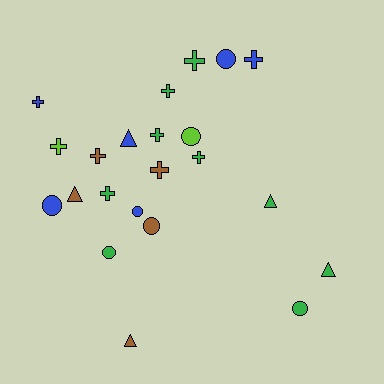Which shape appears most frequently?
Cross, with 10 objects.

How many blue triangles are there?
There is 1 blue triangle.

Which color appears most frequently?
Green, with 9 objects.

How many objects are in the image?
There are 22 objects.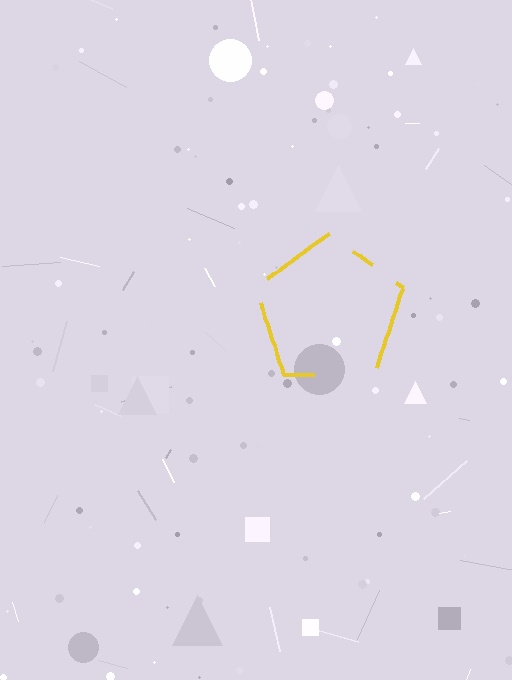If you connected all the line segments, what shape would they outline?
They would outline a pentagon.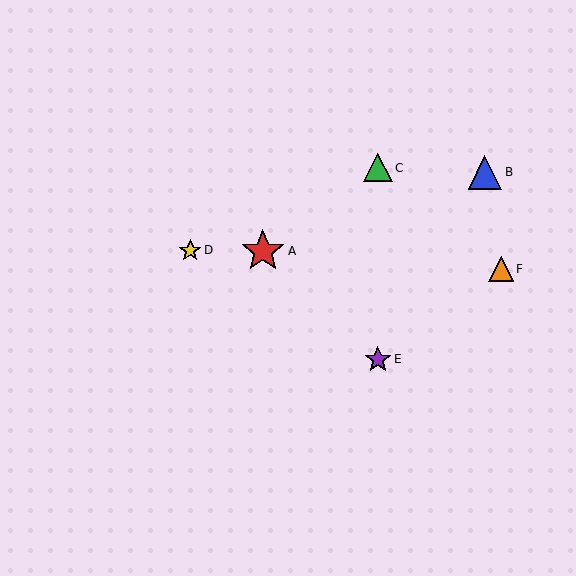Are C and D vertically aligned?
No, C is at x≈378 and D is at x≈190.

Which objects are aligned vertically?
Objects C, E are aligned vertically.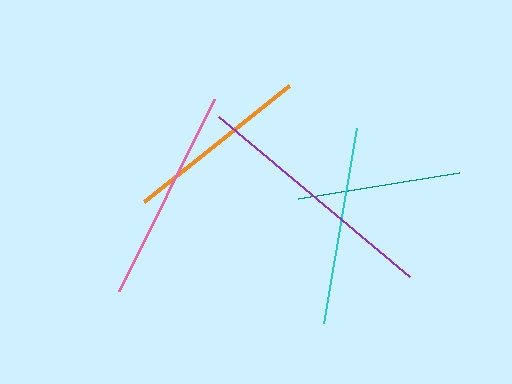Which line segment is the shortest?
The teal line is the shortest at approximately 163 pixels.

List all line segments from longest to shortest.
From longest to shortest: purple, pink, cyan, orange, teal.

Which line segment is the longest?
The purple line is the longest at approximately 249 pixels.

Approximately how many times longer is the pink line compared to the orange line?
The pink line is approximately 1.2 times the length of the orange line.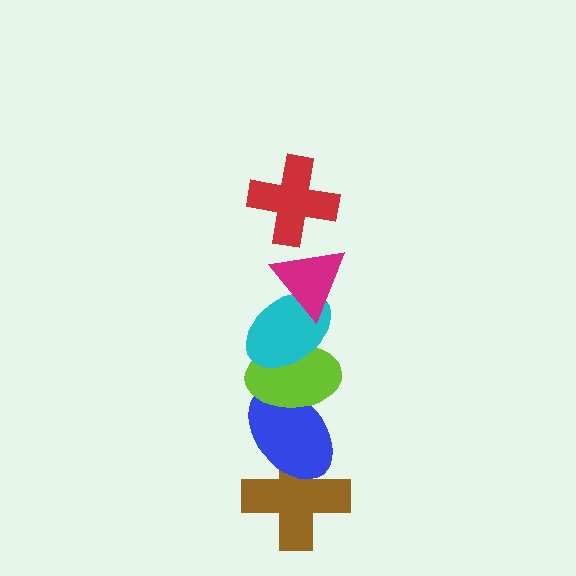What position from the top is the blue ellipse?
The blue ellipse is 5th from the top.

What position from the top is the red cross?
The red cross is 1st from the top.